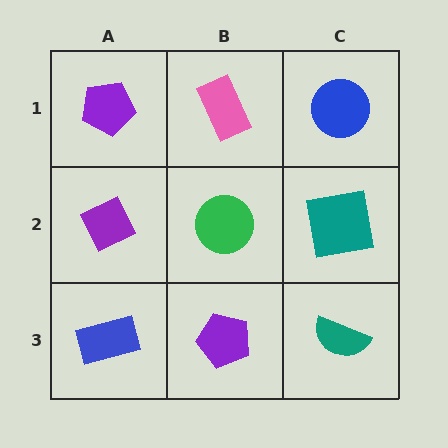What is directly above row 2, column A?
A purple pentagon.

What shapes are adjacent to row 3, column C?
A teal square (row 2, column C), a purple pentagon (row 3, column B).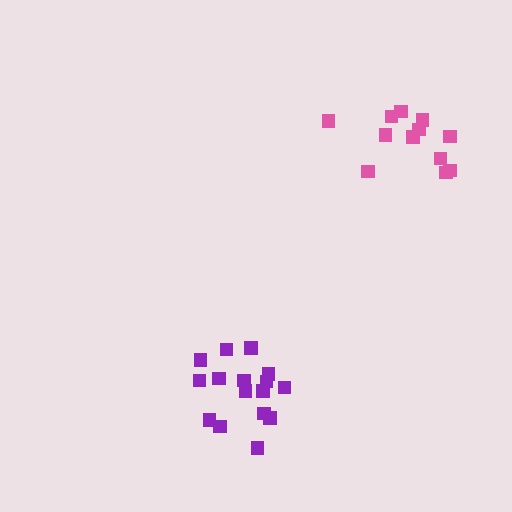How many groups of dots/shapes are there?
There are 2 groups.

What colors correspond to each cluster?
The clusters are colored: pink, purple.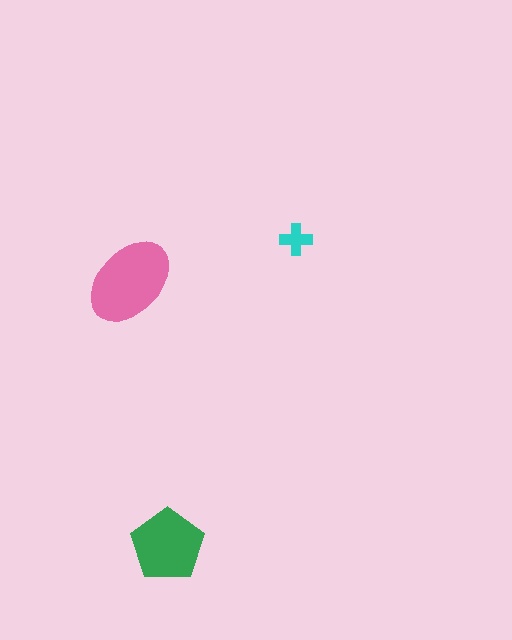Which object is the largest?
The pink ellipse.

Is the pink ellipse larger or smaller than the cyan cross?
Larger.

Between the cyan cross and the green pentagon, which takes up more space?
The green pentagon.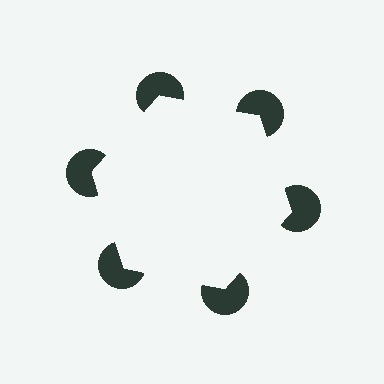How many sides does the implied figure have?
6 sides.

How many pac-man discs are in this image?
There are 6 — one at each vertex of the illusory hexagon.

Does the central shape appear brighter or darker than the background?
It typically appears slightly brighter than the background, even though no actual brightness change is drawn.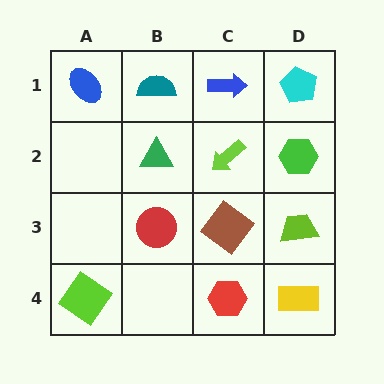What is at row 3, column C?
A brown diamond.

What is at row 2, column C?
A lime arrow.